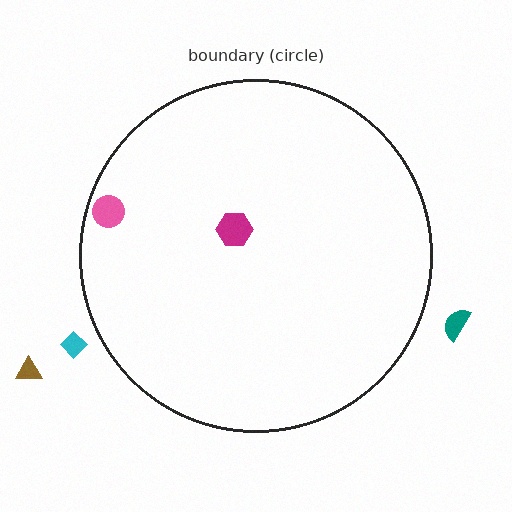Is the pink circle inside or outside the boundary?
Inside.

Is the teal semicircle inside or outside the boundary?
Outside.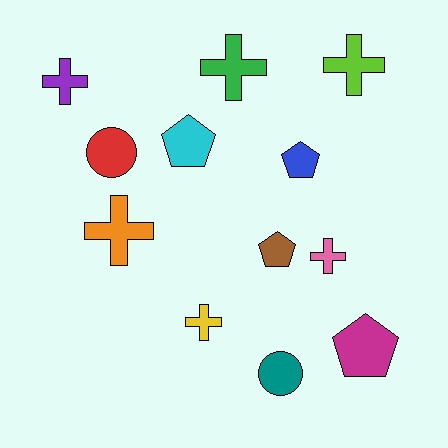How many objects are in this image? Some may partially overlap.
There are 12 objects.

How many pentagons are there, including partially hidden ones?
There are 4 pentagons.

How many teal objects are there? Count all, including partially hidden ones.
There is 1 teal object.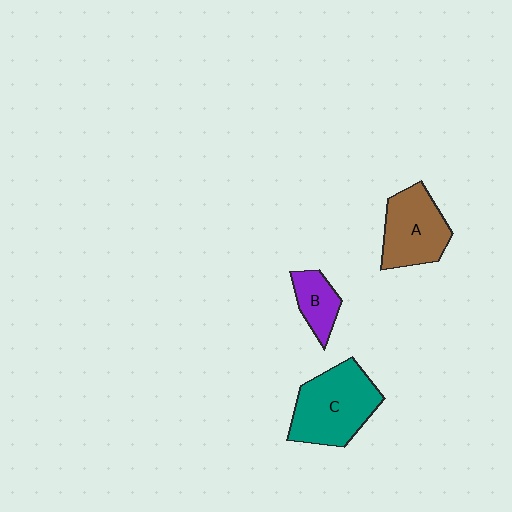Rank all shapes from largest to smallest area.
From largest to smallest: C (teal), A (brown), B (purple).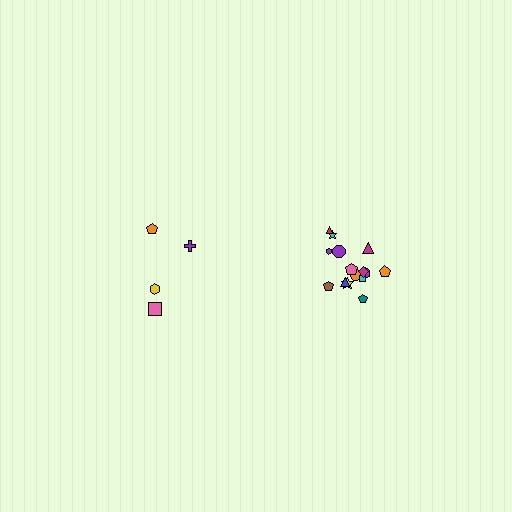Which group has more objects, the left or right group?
The right group.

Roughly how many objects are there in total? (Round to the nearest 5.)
Roughly 20 objects in total.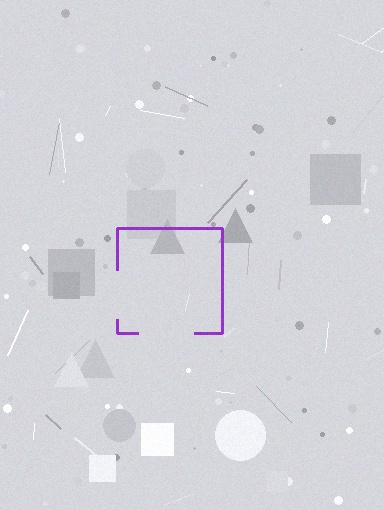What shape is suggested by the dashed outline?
The dashed outline suggests a square.